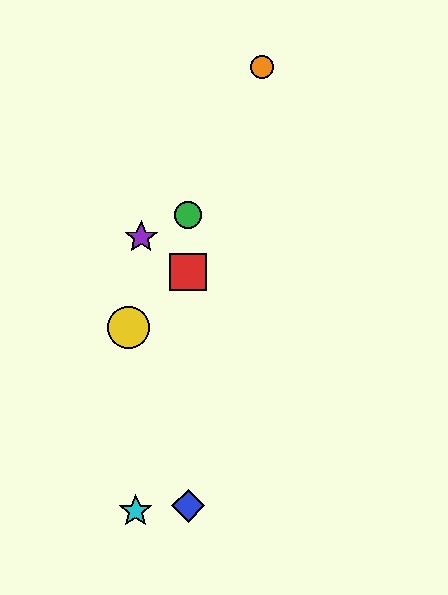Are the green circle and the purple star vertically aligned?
No, the green circle is at x≈188 and the purple star is at x≈141.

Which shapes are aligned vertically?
The red square, the blue diamond, the green circle are aligned vertically.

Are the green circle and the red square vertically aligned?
Yes, both are at x≈188.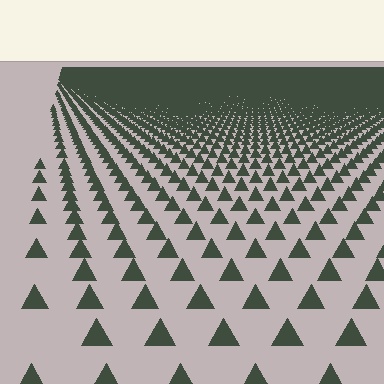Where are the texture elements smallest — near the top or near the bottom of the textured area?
Near the top.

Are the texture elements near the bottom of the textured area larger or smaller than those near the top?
Larger. Near the bottom, elements are closer to the viewer and appear at a bigger on-screen size.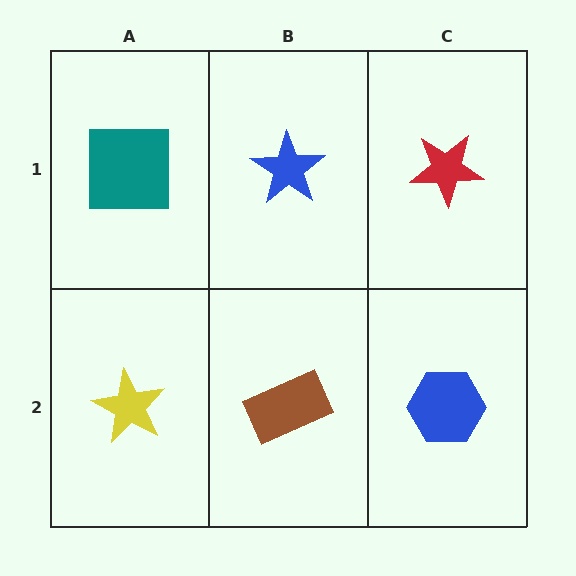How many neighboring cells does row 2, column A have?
2.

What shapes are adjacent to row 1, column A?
A yellow star (row 2, column A), a blue star (row 1, column B).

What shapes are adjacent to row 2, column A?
A teal square (row 1, column A), a brown rectangle (row 2, column B).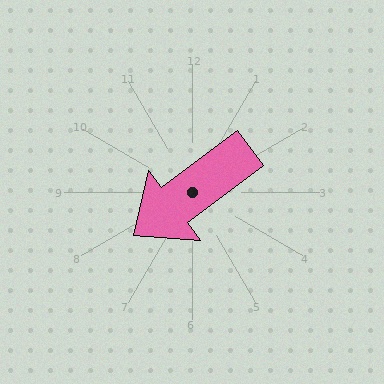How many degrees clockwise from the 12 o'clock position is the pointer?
Approximately 233 degrees.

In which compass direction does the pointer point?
Southwest.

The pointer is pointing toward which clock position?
Roughly 8 o'clock.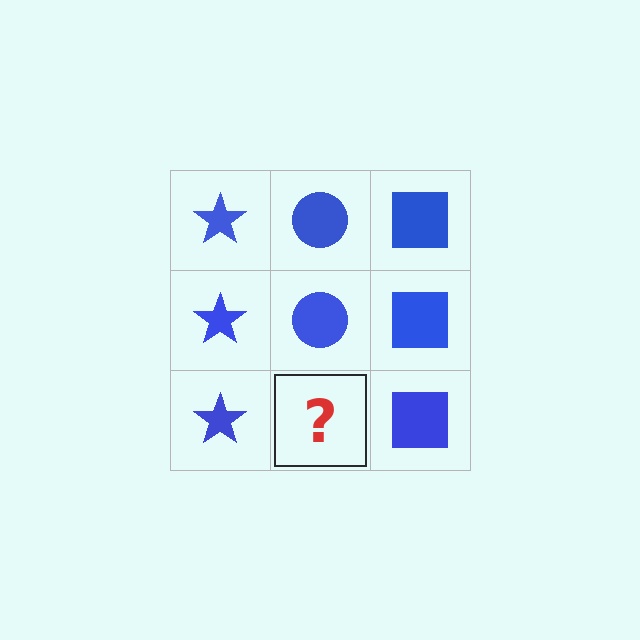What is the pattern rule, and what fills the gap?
The rule is that each column has a consistent shape. The gap should be filled with a blue circle.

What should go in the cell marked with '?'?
The missing cell should contain a blue circle.